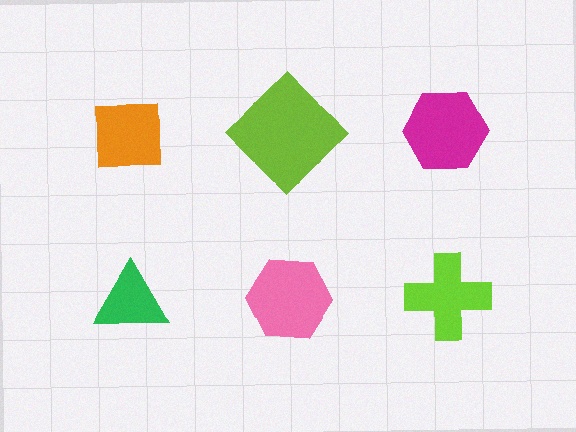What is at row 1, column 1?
An orange square.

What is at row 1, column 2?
A lime diamond.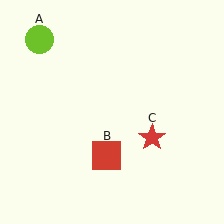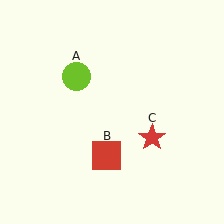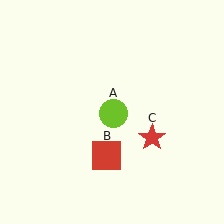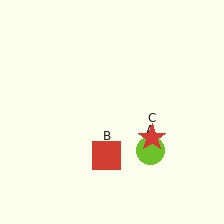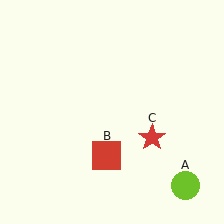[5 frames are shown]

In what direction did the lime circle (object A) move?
The lime circle (object A) moved down and to the right.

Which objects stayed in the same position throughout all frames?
Red square (object B) and red star (object C) remained stationary.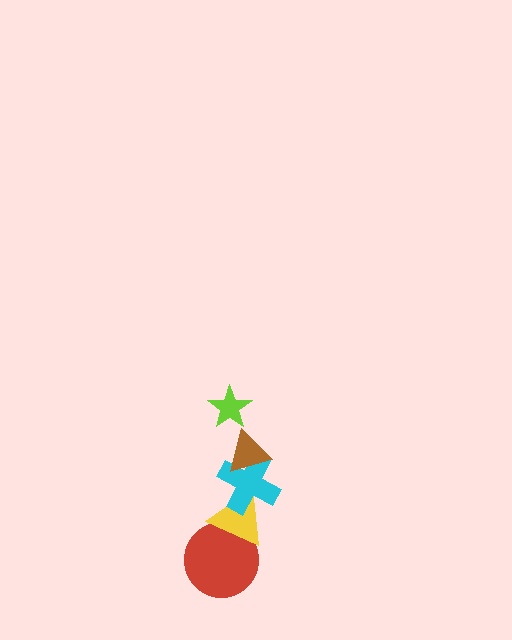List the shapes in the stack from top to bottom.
From top to bottom: the lime star, the brown triangle, the cyan cross, the yellow triangle, the red circle.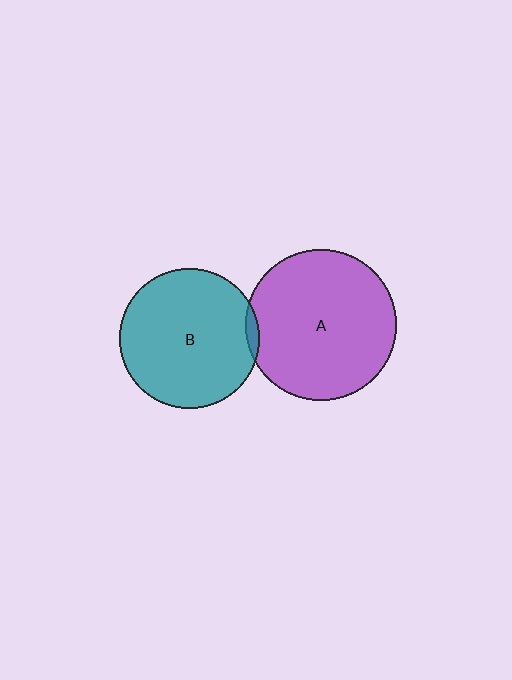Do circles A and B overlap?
Yes.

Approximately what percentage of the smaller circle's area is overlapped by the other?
Approximately 5%.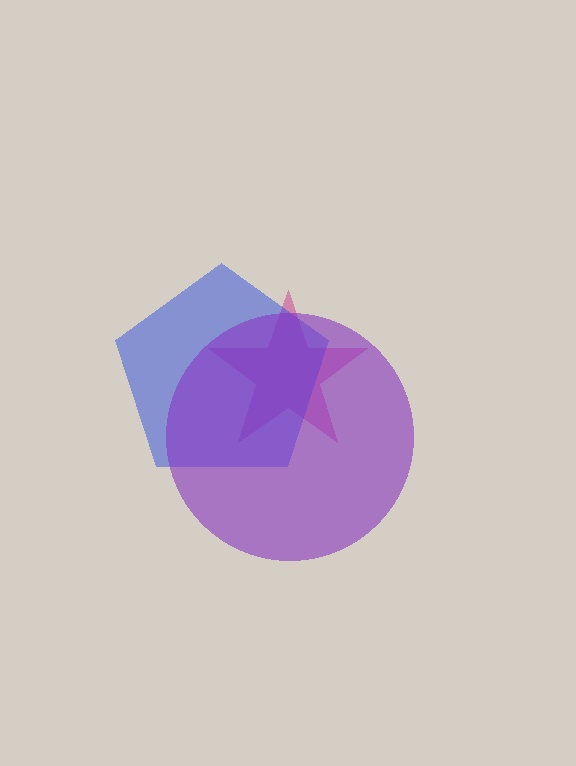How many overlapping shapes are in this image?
There are 3 overlapping shapes in the image.